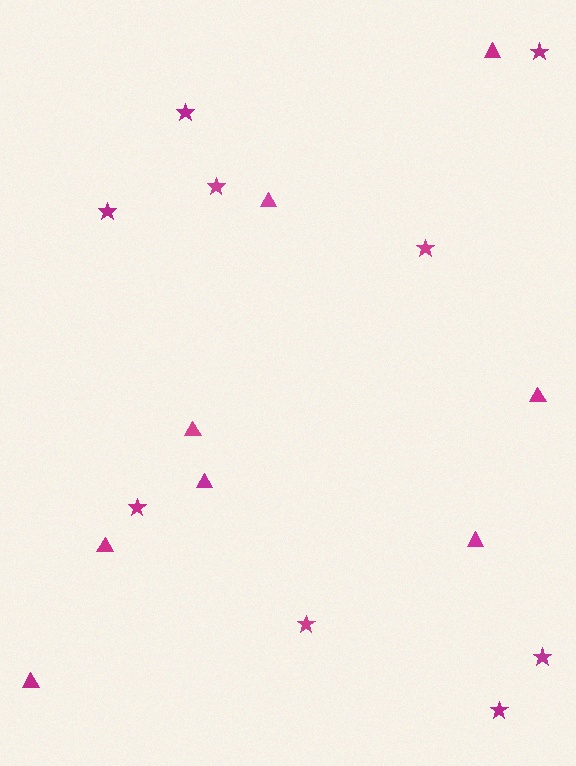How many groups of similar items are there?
There are 2 groups: one group of stars (9) and one group of triangles (8).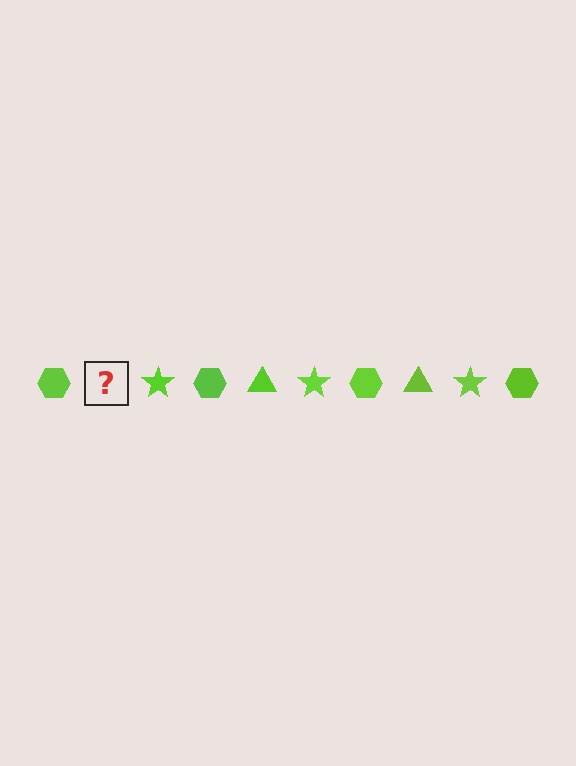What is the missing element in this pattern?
The missing element is a lime triangle.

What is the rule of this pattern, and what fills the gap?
The rule is that the pattern cycles through hexagon, triangle, star shapes in lime. The gap should be filled with a lime triangle.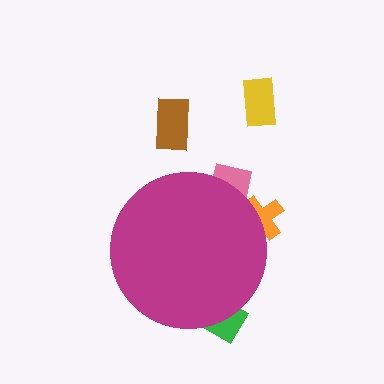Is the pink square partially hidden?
Yes, the pink square is partially hidden behind the magenta circle.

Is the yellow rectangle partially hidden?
No, the yellow rectangle is fully visible.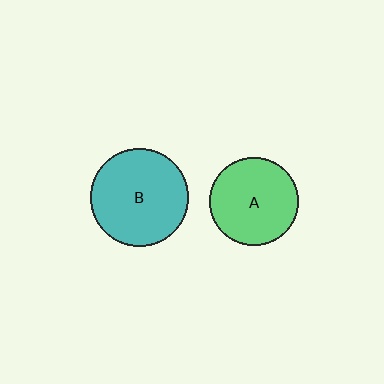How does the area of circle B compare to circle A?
Approximately 1.2 times.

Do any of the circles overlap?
No, none of the circles overlap.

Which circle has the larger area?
Circle B (teal).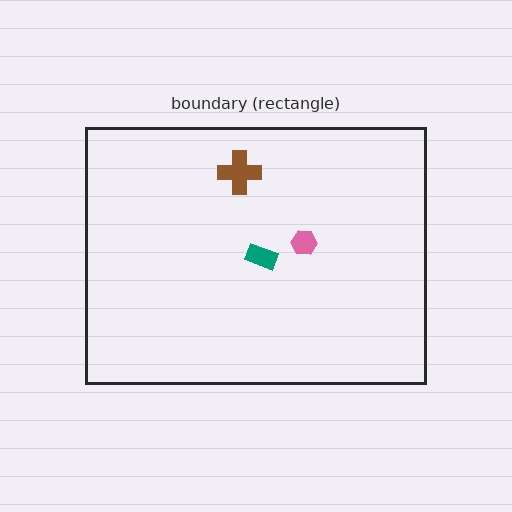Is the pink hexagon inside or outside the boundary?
Inside.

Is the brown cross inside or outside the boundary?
Inside.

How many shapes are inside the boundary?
3 inside, 0 outside.